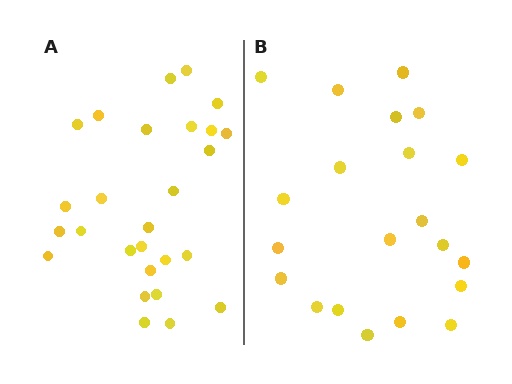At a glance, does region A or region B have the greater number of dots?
Region A (the left region) has more dots.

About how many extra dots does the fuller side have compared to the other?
Region A has about 6 more dots than region B.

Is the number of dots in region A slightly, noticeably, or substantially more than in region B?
Region A has noticeably more, but not dramatically so. The ratio is roughly 1.3 to 1.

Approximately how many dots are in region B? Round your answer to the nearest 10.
About 20 dots. (The exact count is 21, which rounds to 20.)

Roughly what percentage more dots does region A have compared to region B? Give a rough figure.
About 30% more.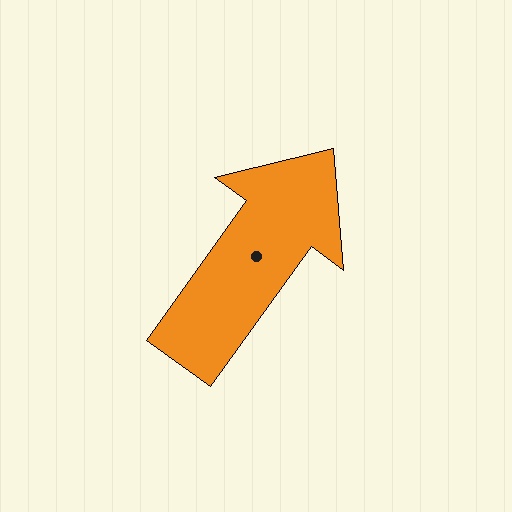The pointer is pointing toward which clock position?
Roughly 1 o'clock.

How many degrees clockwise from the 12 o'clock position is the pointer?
Approximately 36 degrees.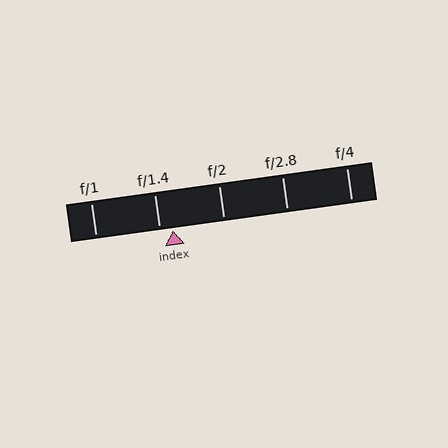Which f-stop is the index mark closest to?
The index mark is closest to f/1.4.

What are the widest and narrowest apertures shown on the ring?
The widest aperture shown is f/1 and the narrowest is f/4.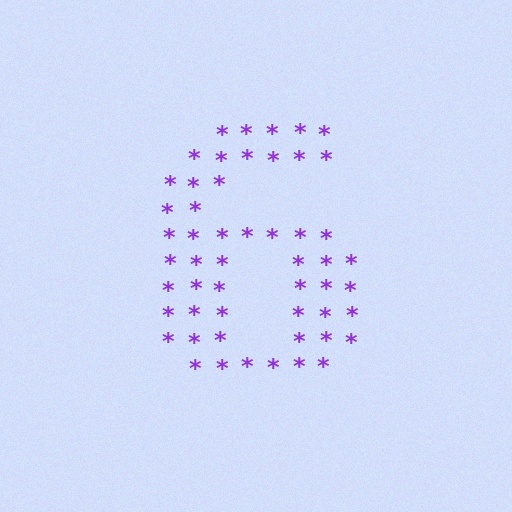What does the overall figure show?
The overall figure shows the digit 6.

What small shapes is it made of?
It is made of small asterisks.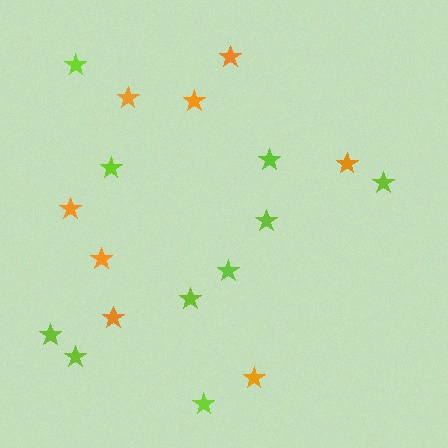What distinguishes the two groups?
There are 2 groups: one group of lime stars (10) and one group of orange stars (8).